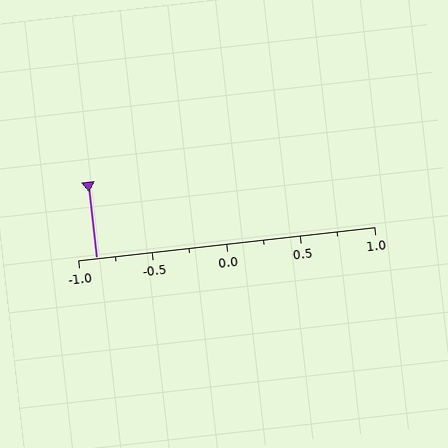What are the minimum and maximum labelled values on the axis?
The axis runs from -1.0 to 1.0.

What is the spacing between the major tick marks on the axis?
The major ticks are spaced 0.5 apart.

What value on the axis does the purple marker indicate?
The marker indicates approximately -0.88.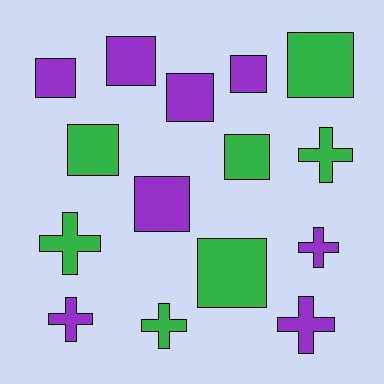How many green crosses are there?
There are 3 green crosses.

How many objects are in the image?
There are 15 objects.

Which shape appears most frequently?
Square, with 9 objects.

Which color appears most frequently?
Purple, with 8 objects.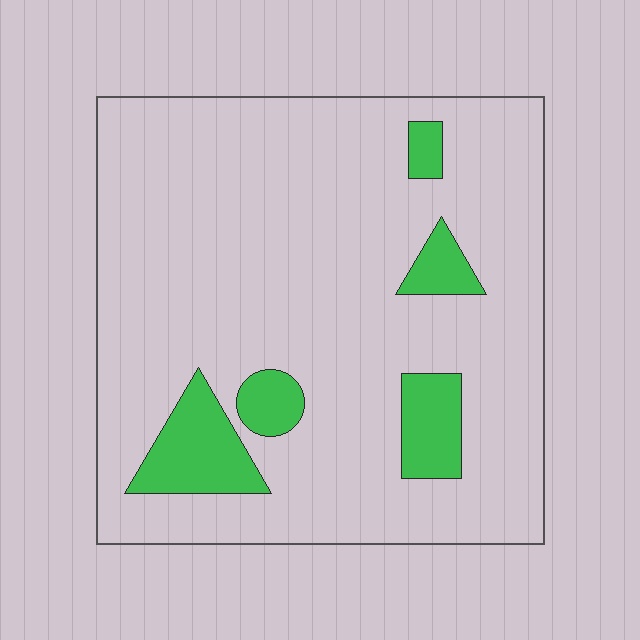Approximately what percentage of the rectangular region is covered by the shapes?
Approximately 15%.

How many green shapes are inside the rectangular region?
5.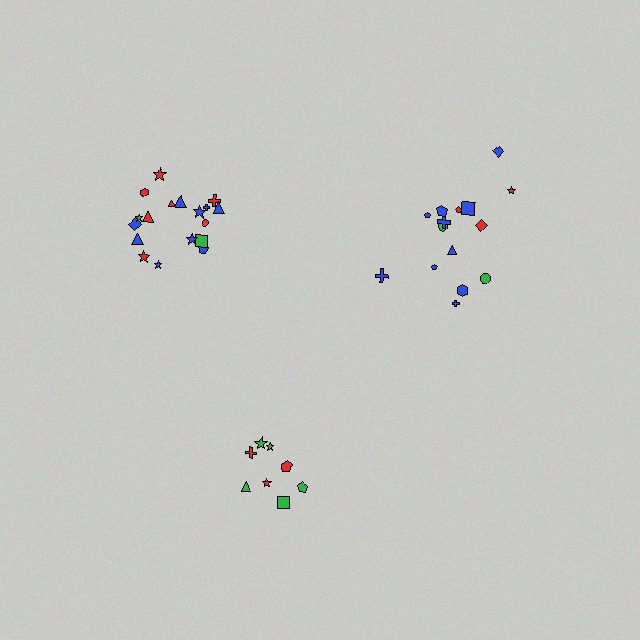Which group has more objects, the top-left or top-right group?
The top-left group.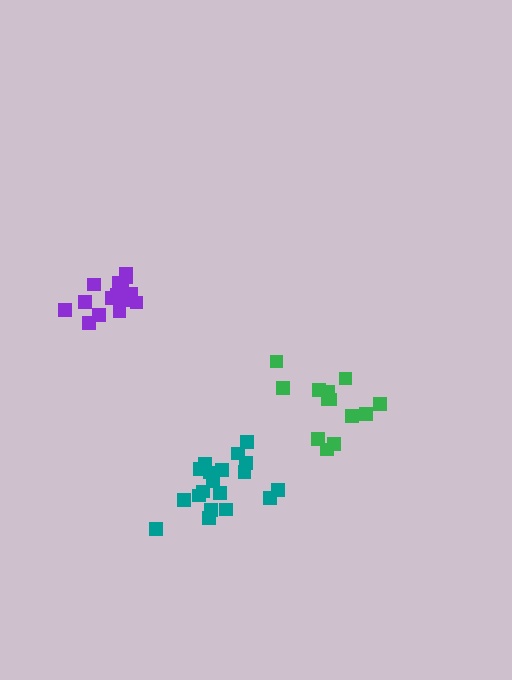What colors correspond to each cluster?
The clusters are colored: green, purple, teal.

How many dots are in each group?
Group 1: 13 dots, Group 2: 16 dots, Group 3: 19 dots (48 total).